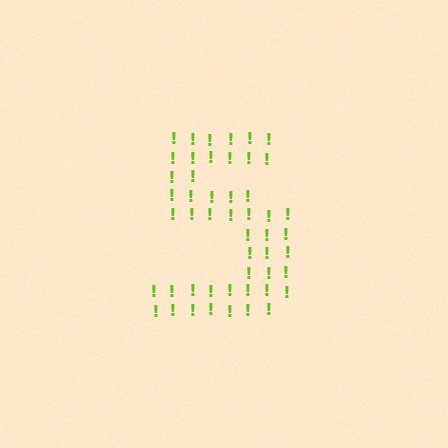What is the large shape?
The large shape is the digit 5.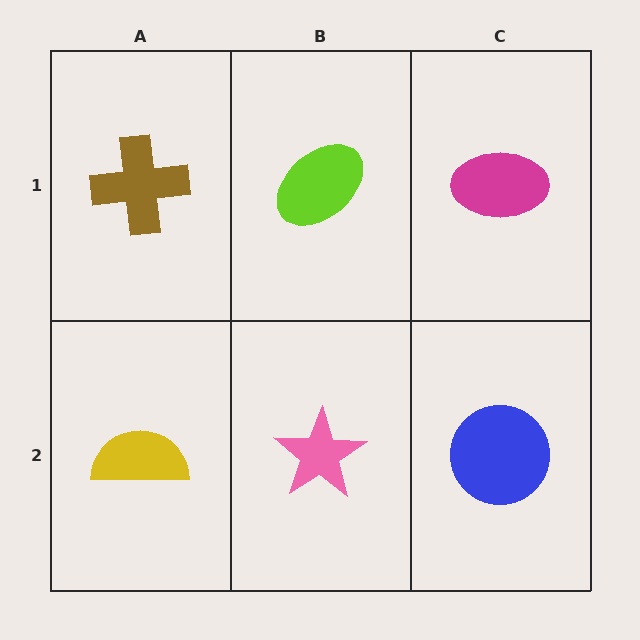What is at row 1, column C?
A magenta ellipse.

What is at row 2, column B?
A pink star.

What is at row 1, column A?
A brown cross.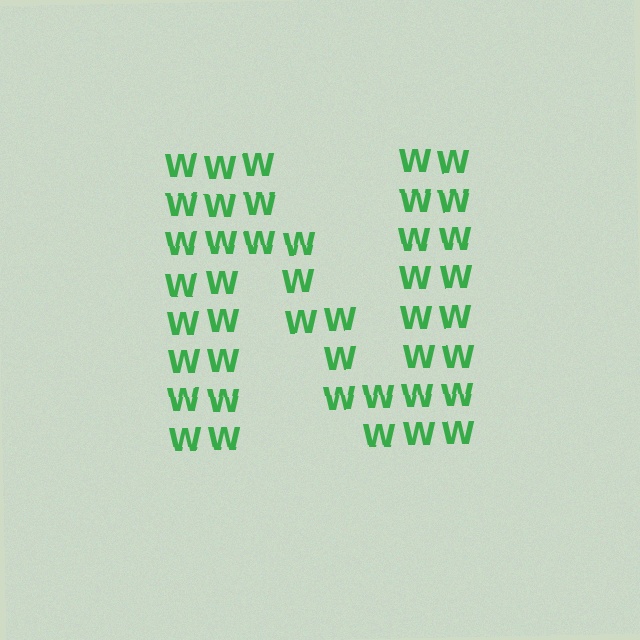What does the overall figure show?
The overall figure shows the letter N.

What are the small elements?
The small elements are letter W's.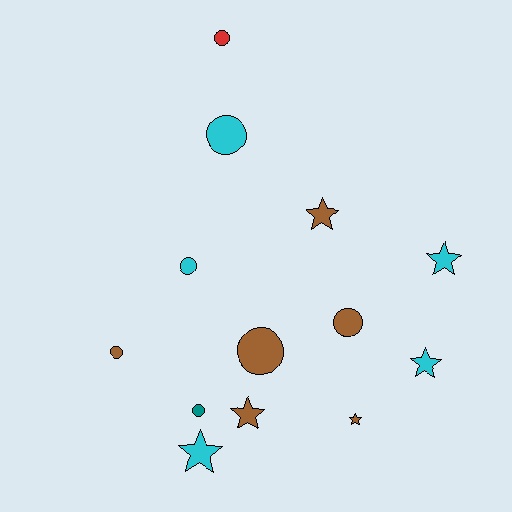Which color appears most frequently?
Brown, with 6 objects.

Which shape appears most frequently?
Circle, with 7 objects.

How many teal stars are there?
There are no teal stars.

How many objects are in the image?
There are 13 objects.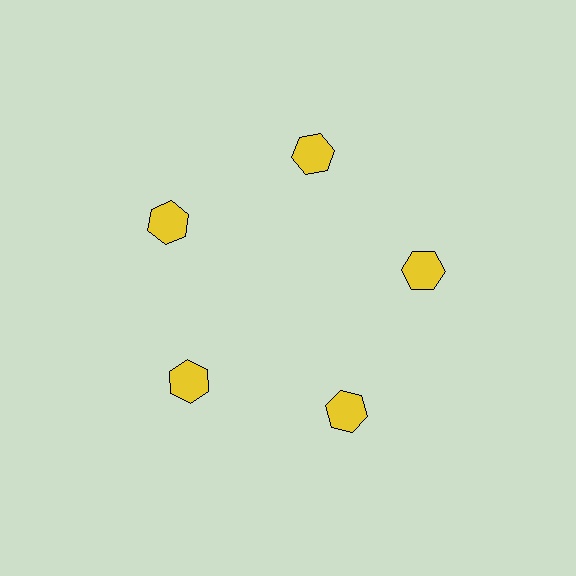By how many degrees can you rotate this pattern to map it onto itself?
The pattern maps onto itself every 72 degrees of rotation.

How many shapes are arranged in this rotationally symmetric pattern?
There are 5 shapes, arranged in 5 groups of 1.